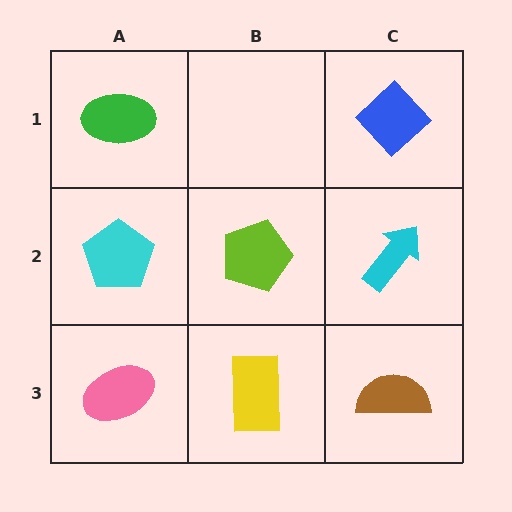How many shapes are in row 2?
3 shapes.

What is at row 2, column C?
A cyan arrow.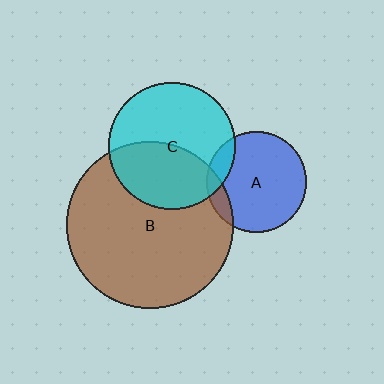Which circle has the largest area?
Circle B (brown).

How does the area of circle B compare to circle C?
Approximately 1.7 times.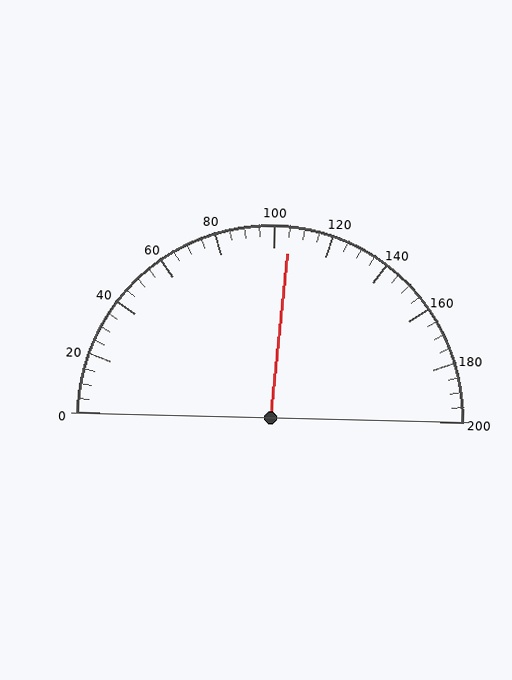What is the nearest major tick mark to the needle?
The nearest major tick mark is 100.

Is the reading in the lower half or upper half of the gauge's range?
The reading is in the upper half of the range (0 to 200).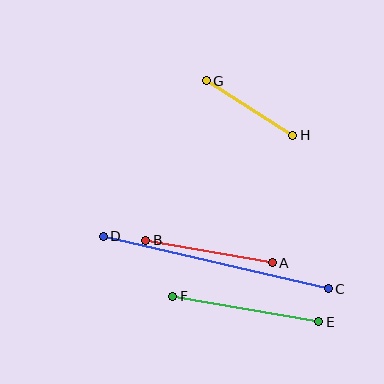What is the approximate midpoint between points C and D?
The midpoint is at approximately (216, 263) pixels.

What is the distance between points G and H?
The distance is approximately 102 pixels.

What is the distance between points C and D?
The distance is approximately 231 pixels.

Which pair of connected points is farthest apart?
Points C and D are farthest apart.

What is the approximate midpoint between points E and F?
The midpoint is at approximately (246, 309) pixels.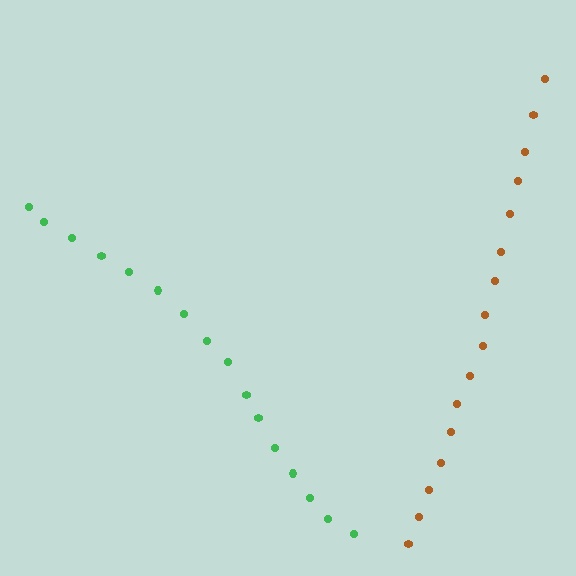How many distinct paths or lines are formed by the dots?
There are 2 distinct paths.